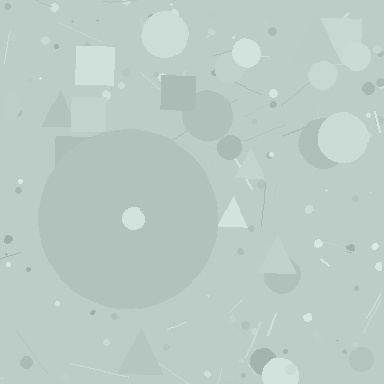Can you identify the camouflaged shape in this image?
The camouflaged shape is a circle.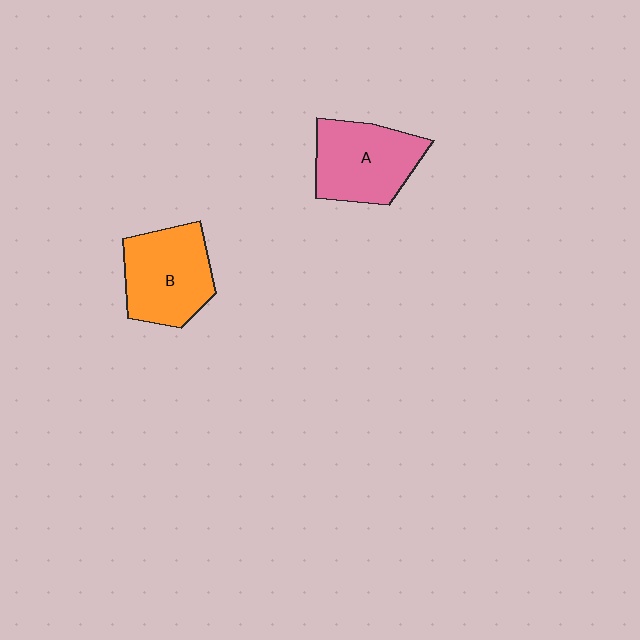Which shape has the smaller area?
Shape A (pink).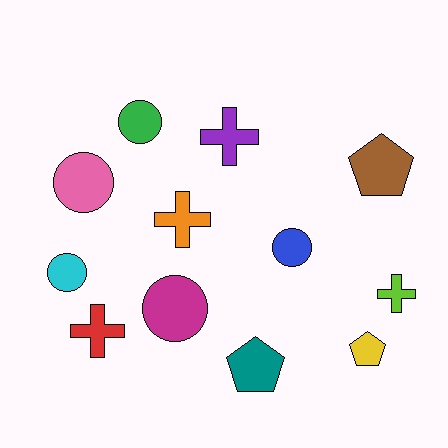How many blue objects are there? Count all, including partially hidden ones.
There is 1 blue object.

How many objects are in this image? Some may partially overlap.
There are 12 objects.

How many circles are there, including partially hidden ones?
There are 5 circles.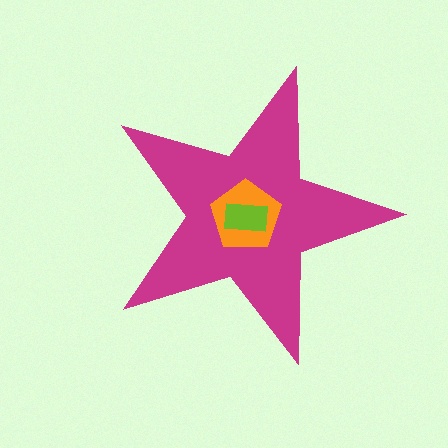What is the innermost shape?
The lime rectangle.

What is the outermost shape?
The magenta star.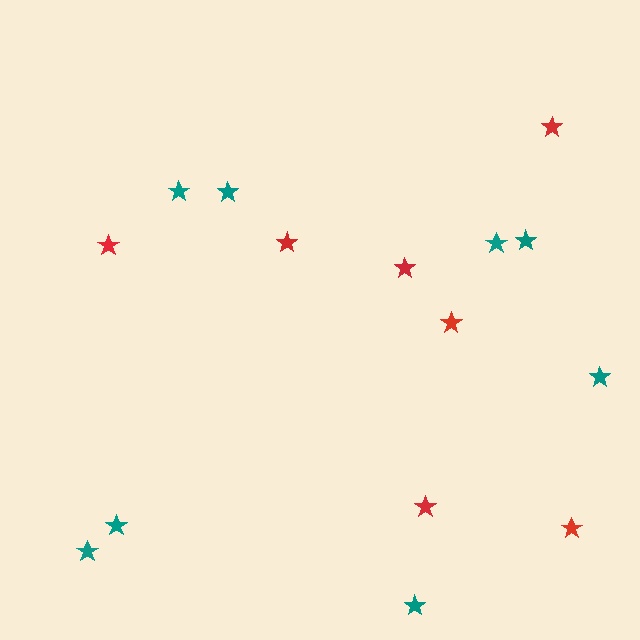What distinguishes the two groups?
There are 2 groups: one group of red stars (7) and one group of teal stars (8).